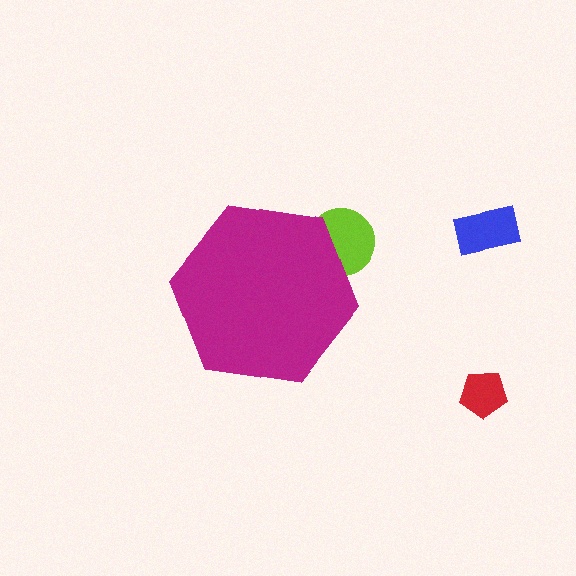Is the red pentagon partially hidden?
No, the red pentagon is fully visible.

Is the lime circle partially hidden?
Yes, the lime circle is partially hidden behind the magenta hexagon.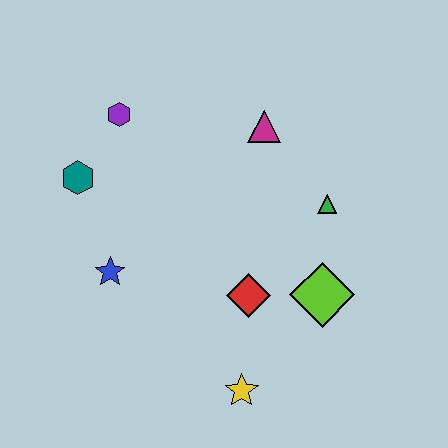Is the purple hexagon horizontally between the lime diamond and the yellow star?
No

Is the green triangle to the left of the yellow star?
No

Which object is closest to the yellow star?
The red diamond is closest to the yellow star.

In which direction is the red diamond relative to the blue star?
The red diamond is to the right of the blue star.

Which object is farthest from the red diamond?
The purple hexagon is farthest from the red diamond.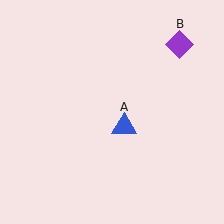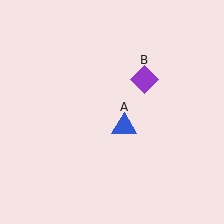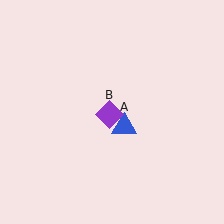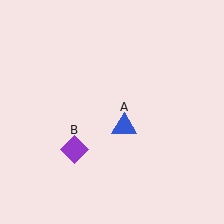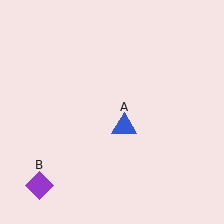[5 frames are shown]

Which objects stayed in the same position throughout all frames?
Blue triangle (object A) remained stationary.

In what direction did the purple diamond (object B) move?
The purple diamond (object B) moved down and to the left.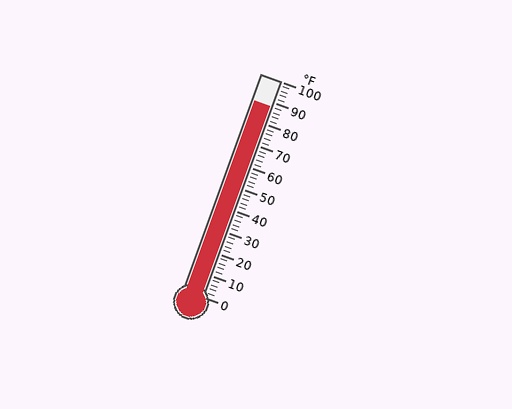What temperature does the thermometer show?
The thermometer shows approximately 88°F.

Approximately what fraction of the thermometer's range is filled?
The thermometer is filled to approximately 90% of its range.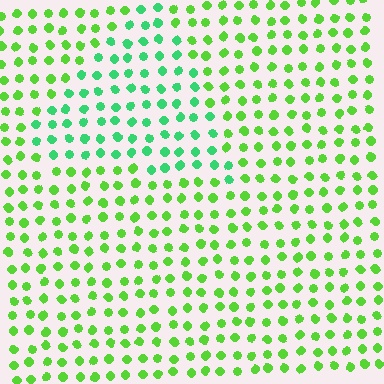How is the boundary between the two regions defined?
The boundary is defined purely by a slight shift in hue (about 35 degrees). Spacing, size, and orientation are identical on both sides.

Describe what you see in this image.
The image is filled with small lime elements in a uniform arrangement. A triangle-shaped region is visible where the elements are tinted to a slightly different hue, forming a subtle color boundary.